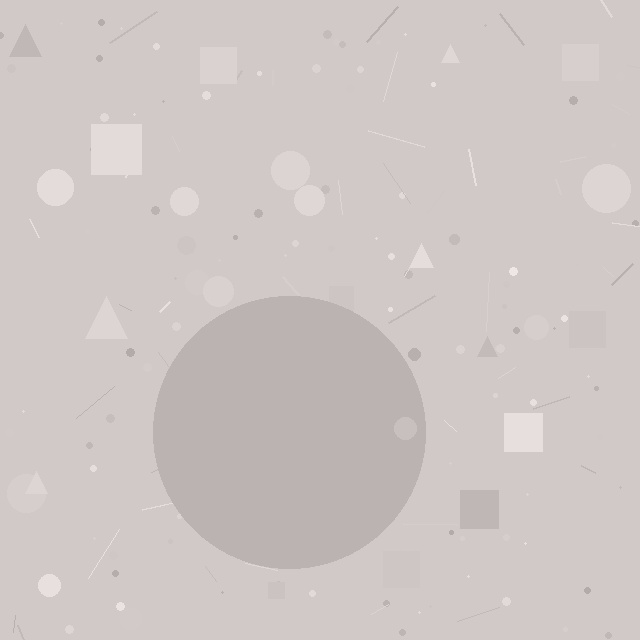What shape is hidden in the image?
A circle is hidden in the image.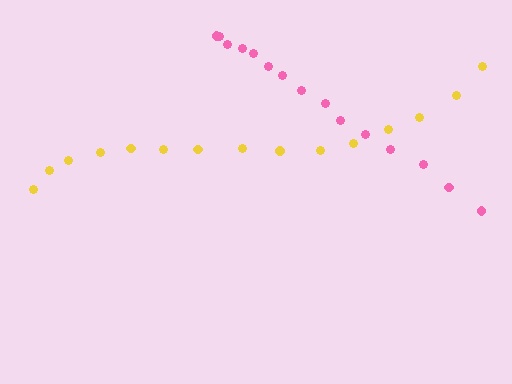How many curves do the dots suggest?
There are 2 distinct paths.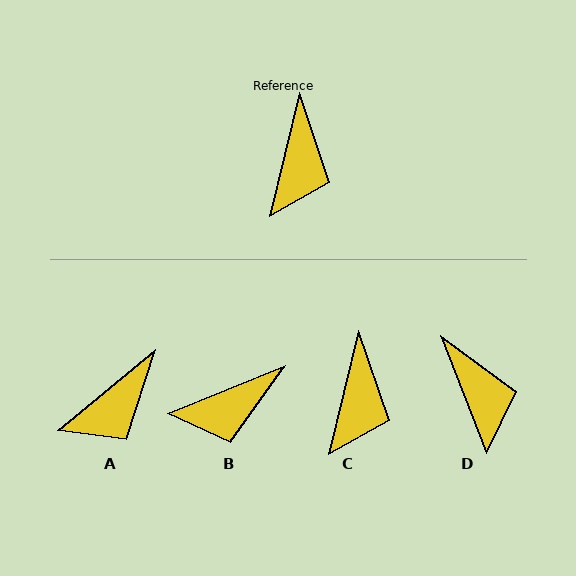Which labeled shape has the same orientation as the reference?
C.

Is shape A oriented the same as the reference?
No, it is off by about 37 degrees.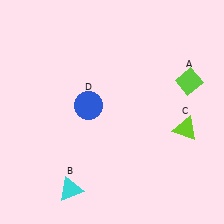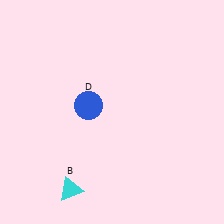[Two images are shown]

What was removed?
The lime triangle (C), the lime diamond (A) were removed in Image 2.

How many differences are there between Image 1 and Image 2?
There are 2 differences between the two images.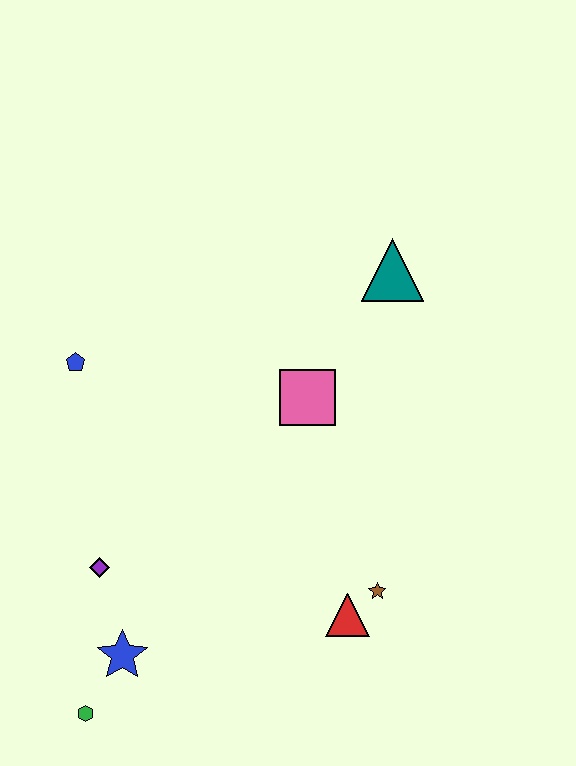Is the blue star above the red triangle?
No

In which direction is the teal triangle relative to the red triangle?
The teal triangle is above the red triangle.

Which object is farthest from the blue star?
The teal triangle is farthest from the blue star.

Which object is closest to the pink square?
The teal triangle is closest to the pink square.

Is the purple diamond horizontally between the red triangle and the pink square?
No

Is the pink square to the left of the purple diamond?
No